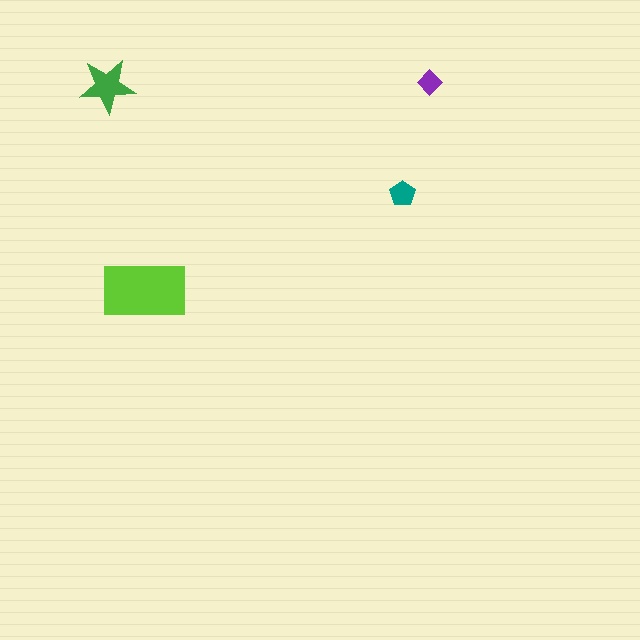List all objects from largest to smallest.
The lime rectangle, the green star, the teal pentagon, the purple diamond.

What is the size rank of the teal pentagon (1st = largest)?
3rd.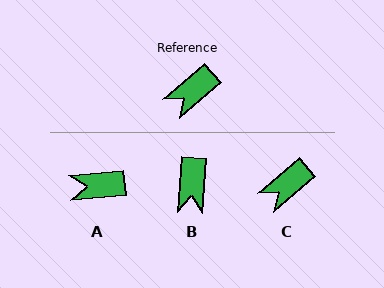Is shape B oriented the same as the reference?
No, it is off by about 46 degrees.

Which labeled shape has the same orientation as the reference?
C.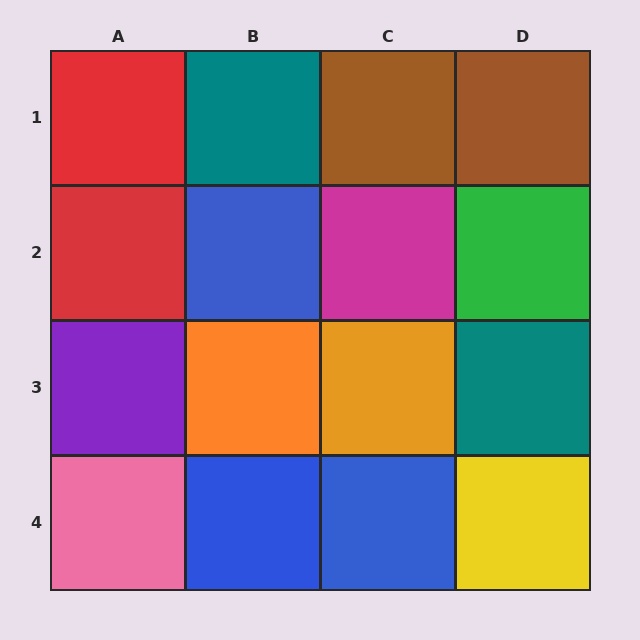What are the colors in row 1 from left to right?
Red, teal, brown, brown.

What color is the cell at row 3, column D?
Teal.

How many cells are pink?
1 cell is pink.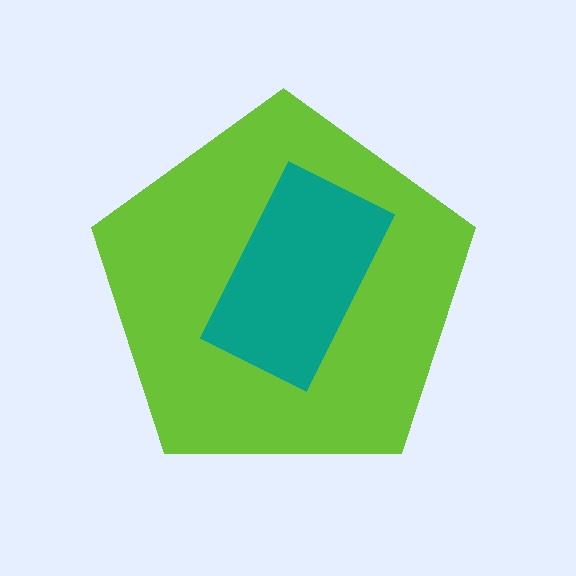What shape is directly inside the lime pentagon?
The teal rectangle.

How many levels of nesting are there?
2.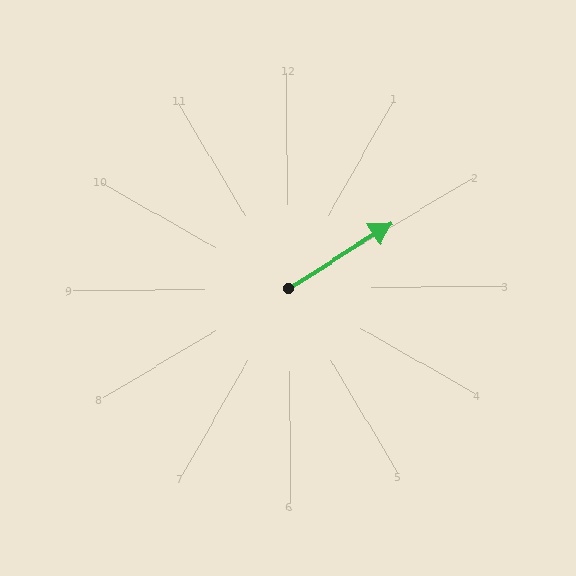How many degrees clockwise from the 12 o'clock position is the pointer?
Approximately 58 degrees.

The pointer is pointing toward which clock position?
Roughly 2 o'clock.